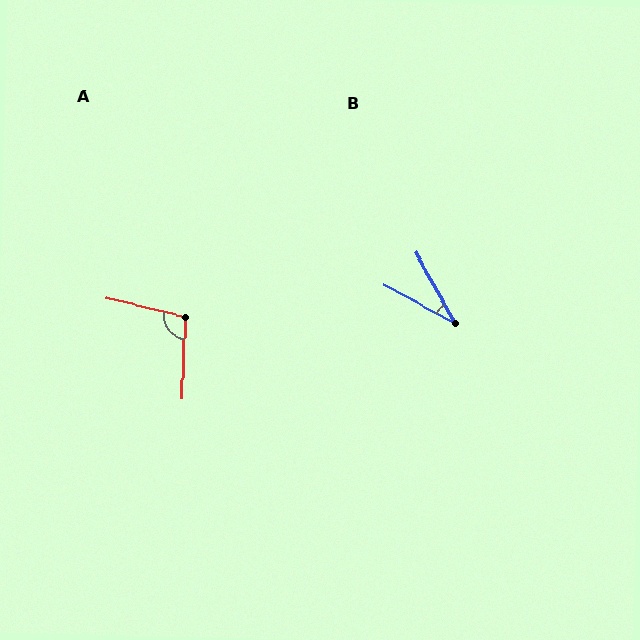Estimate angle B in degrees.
Approximately 32 degrees.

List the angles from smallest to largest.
B (32°), A (101°).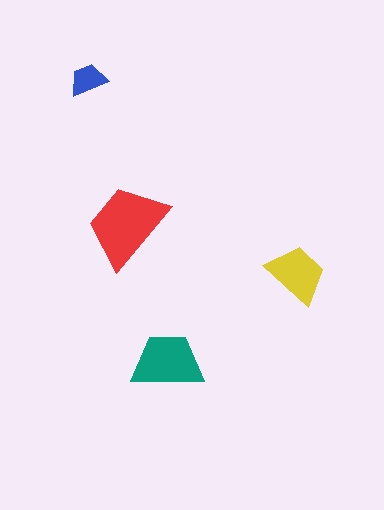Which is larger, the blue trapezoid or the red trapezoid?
The red one.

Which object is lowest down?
The teal trapezoid is bottommost.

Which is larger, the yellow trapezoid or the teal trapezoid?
The teal one.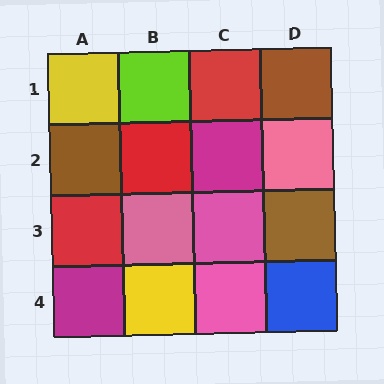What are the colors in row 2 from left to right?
Brown, red, magenta, pink.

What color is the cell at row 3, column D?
Brown.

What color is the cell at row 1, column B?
Lime.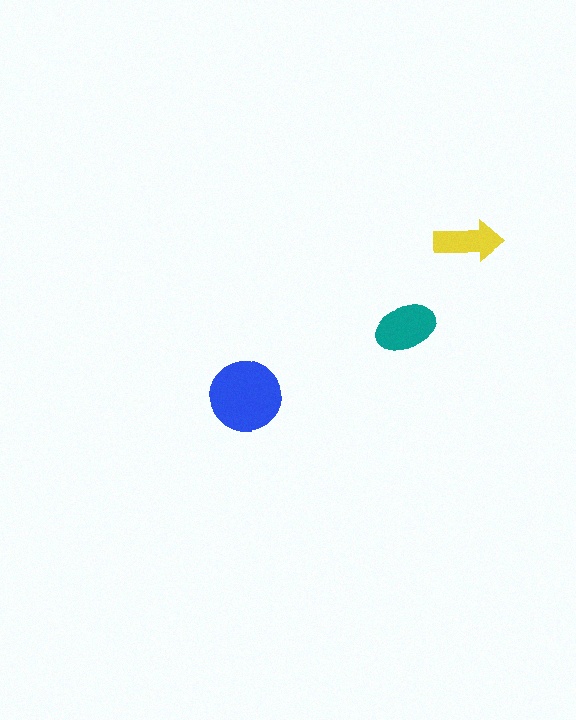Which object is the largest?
The blue circle.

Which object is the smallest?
The yellow arrow.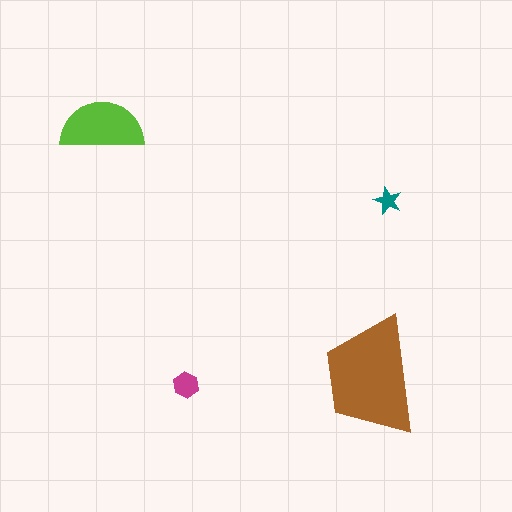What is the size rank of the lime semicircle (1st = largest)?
2nd.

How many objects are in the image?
There are 4 objects in the image.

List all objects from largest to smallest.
The brown trapezoid, the lime semicircle, the magenta hexagon, the teal star.